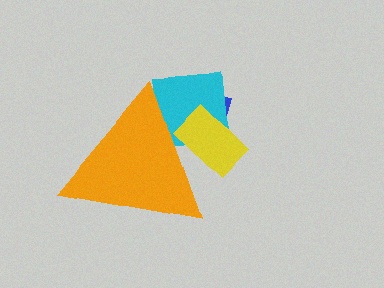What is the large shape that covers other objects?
An orange triangle.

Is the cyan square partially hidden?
Yes, the cyan square is partially hidden behind the orange triangle.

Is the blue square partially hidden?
Yes, the blue square is partially hidden behind the orange triangle.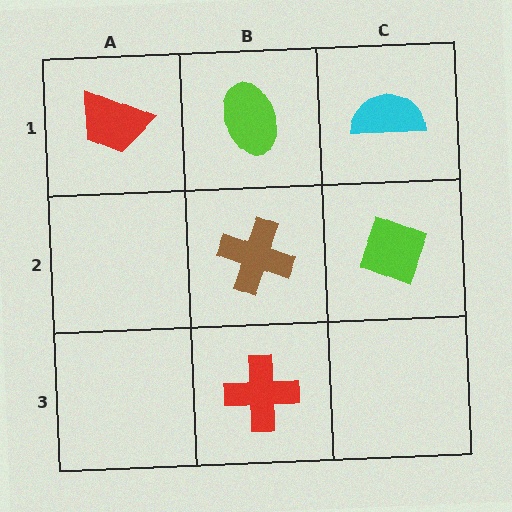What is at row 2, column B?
A brown cross.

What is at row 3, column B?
A red cross.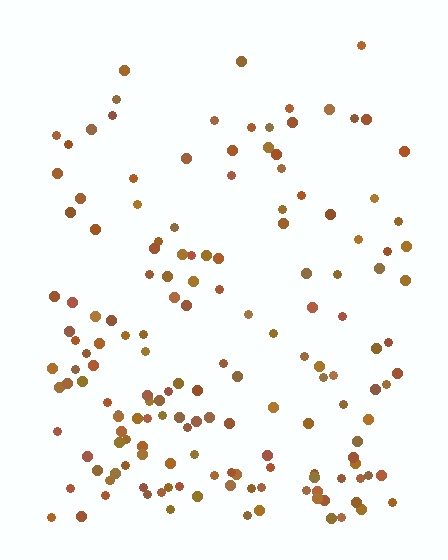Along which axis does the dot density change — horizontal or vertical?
Vertical.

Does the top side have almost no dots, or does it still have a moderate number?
Still a moderate number, just noticeably fewer than the bottom.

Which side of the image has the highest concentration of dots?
The bottom.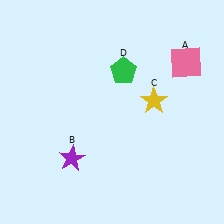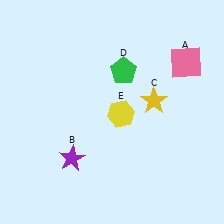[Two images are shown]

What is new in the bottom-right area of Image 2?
A yellow hexagon (E) was added in the bottom-right area of Image 2.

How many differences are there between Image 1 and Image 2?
There is 1 difference between the two images.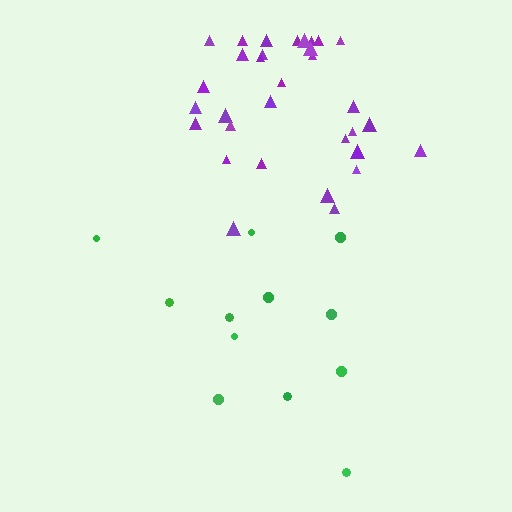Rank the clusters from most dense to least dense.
purple, green.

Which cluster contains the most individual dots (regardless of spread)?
Purple (32).